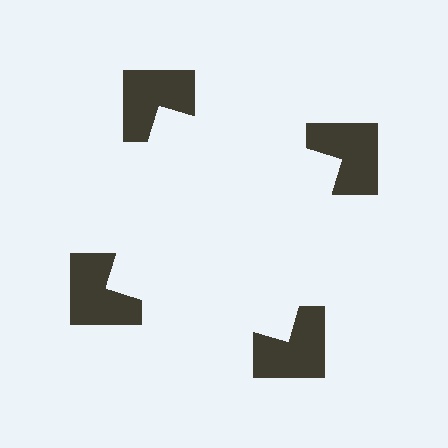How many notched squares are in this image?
There are 4 — one at each vertex of the illusory square.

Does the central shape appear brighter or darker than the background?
It typically appears slightly brighter than the background, even though no actual brightness change is drawn.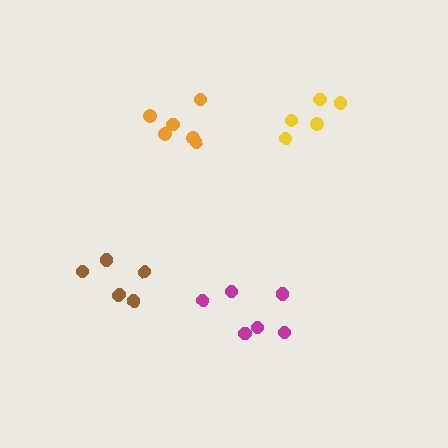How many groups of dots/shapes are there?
There are 4 groups.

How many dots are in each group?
Group 1: 6 dots, Group 2: 6 dots, Group 3: 6 dots, Group 4: 5 dots (23 total).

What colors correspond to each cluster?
The clusters are colored: magenta, brown, orange, yellow.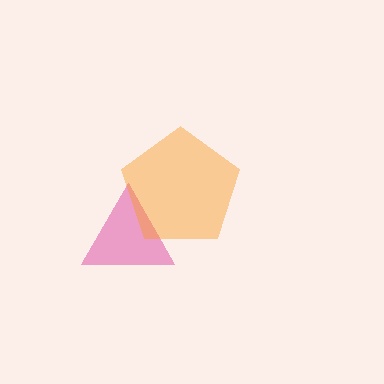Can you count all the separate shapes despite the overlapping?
Yes, there are 2 separate shapes.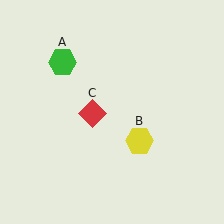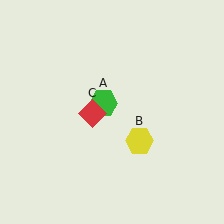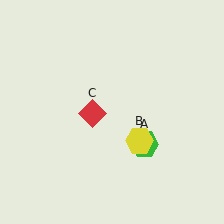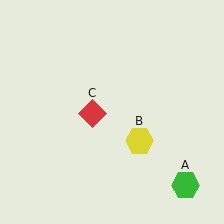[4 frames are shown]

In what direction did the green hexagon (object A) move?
The green hexagon (object A) moved down and to the right.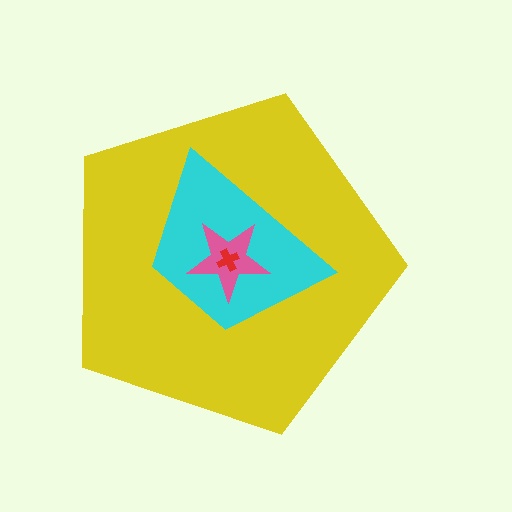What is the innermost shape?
The red cross.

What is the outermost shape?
The yellow pentagon.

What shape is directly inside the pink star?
The red cross.